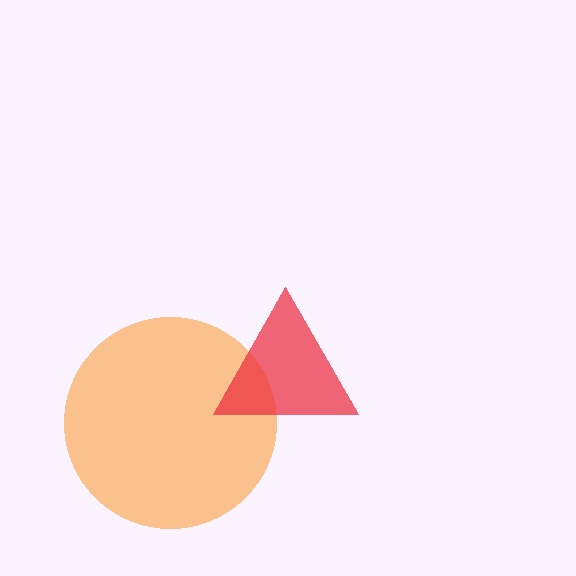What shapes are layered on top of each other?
The layered shapes are: an orange circle, a red triangle.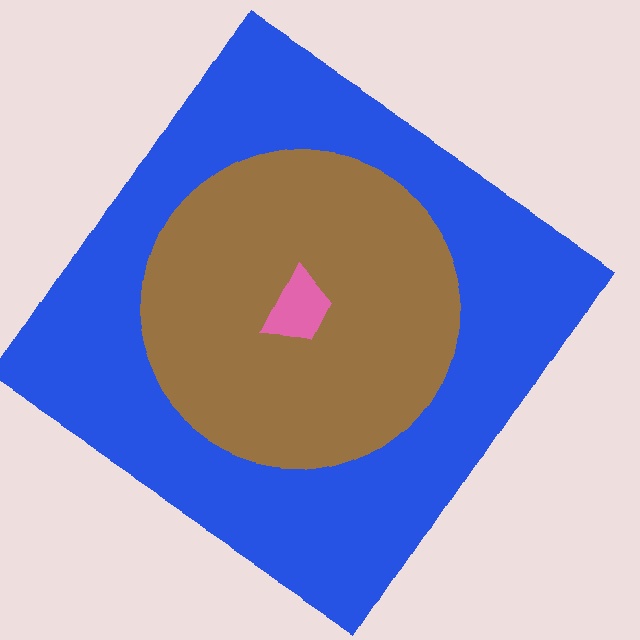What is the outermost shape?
The blue diamond.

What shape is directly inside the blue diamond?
The brown circle.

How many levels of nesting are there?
3.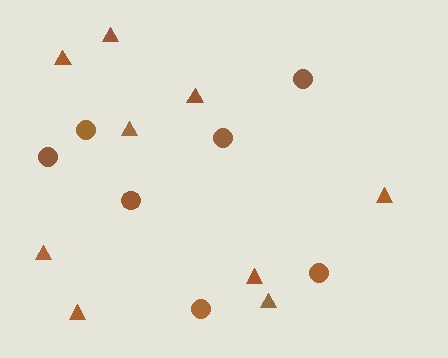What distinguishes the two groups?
There are 2 groups: one group of triangles (9) and one group of circles (7).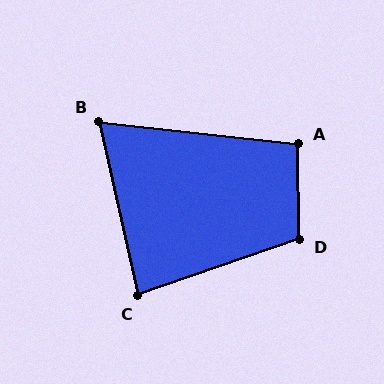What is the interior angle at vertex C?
Approximately 83 degrees (acute).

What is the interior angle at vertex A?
Approximately 97 degrees (obtuse).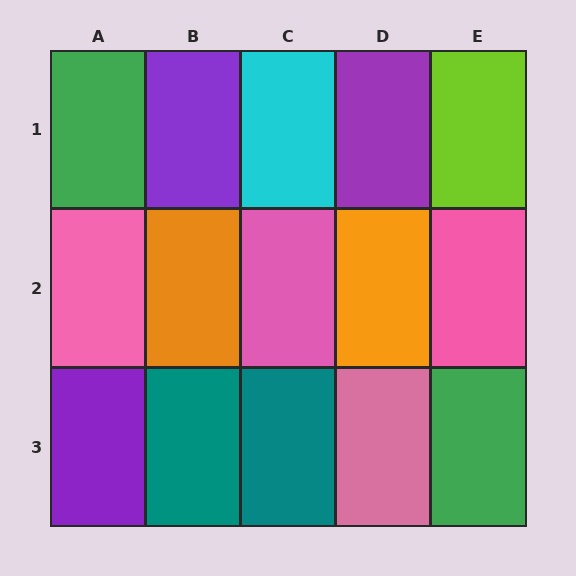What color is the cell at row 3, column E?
Green.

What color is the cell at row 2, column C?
Pink.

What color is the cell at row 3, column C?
Teal.